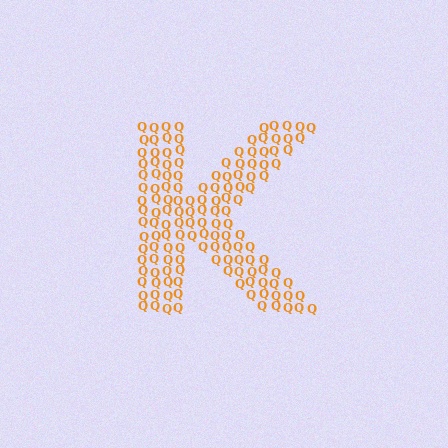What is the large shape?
The large shape is the letter K.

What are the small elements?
The small elements are letter Q's.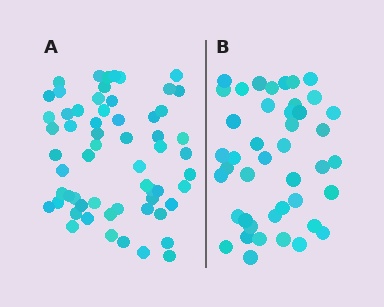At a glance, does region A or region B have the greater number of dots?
Region A (the left region) has more dots.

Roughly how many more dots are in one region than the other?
Region A has approximately 15 more dots than region B.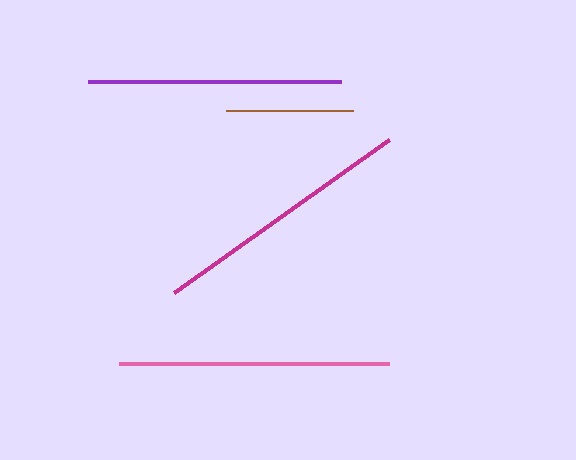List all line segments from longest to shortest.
From longest to shortest: pink, magenta, purple, brown.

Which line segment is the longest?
The pink line is the longest at approximately 270 pixels.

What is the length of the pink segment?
The pink segment is approximately 270 pixels long.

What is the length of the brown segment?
The brown segment is approximately 127 pixels long.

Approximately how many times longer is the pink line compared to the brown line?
The pink line is approximately 2.1 times the length of the brown line.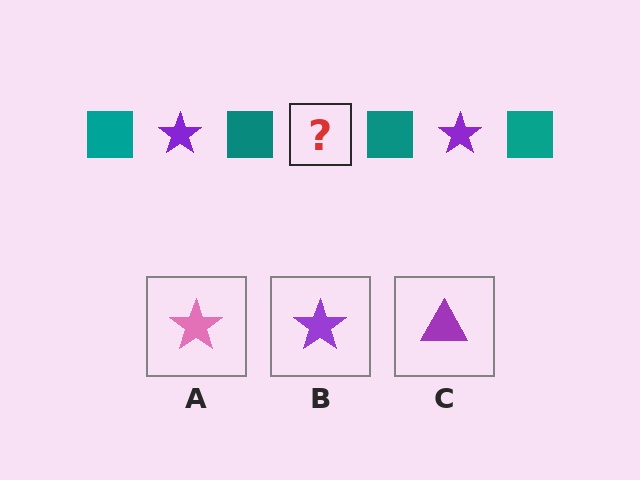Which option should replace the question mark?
Option B.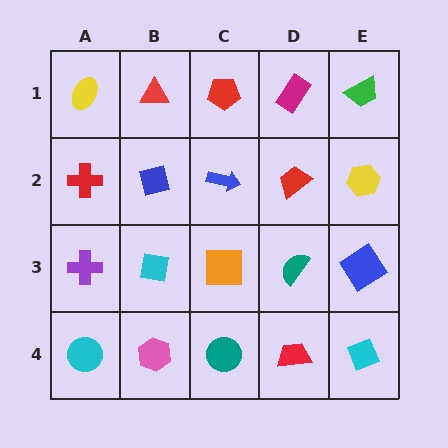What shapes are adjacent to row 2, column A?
A yellow ellipse (row 1, column A), a purple cross (row 3, column A), a blue square (row 2, column B).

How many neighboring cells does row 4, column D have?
3.